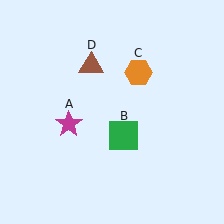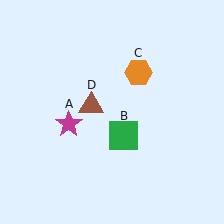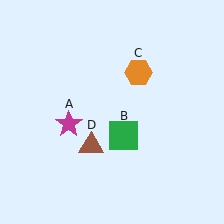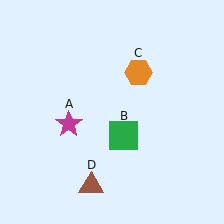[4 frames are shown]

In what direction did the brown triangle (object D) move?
The brown triangle (object D) moved down.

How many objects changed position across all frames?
1 object changed position: brown triangle (object D).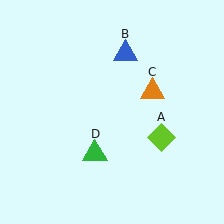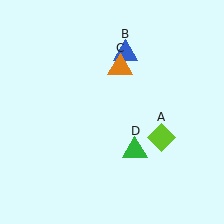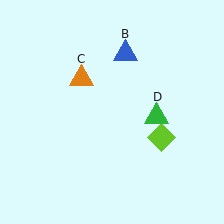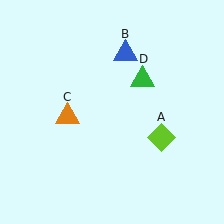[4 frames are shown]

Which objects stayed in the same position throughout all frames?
Lime diamond (object A) and blue triangle (object B) remained stationary.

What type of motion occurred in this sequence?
The orange triangle (object C), green triangle (object D) rotated counterclockwise around the center of the scene.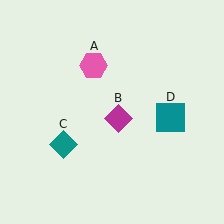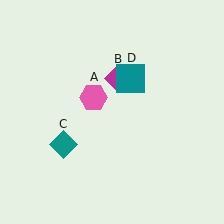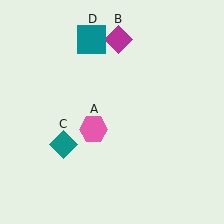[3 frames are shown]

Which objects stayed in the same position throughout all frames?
Teal diamond (object C) remained stationary.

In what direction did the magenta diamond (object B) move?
The magenta diamond (object B) moved up.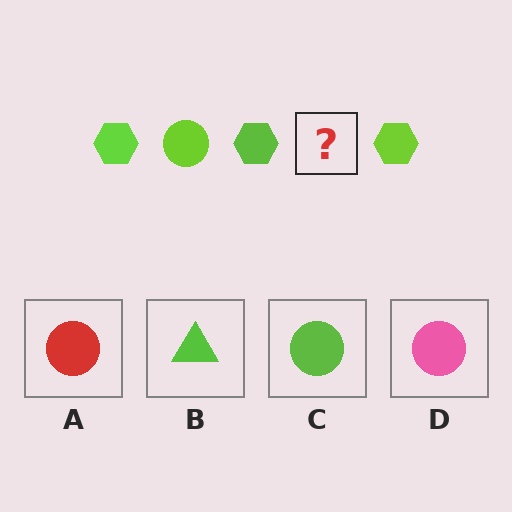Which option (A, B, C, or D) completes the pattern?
C.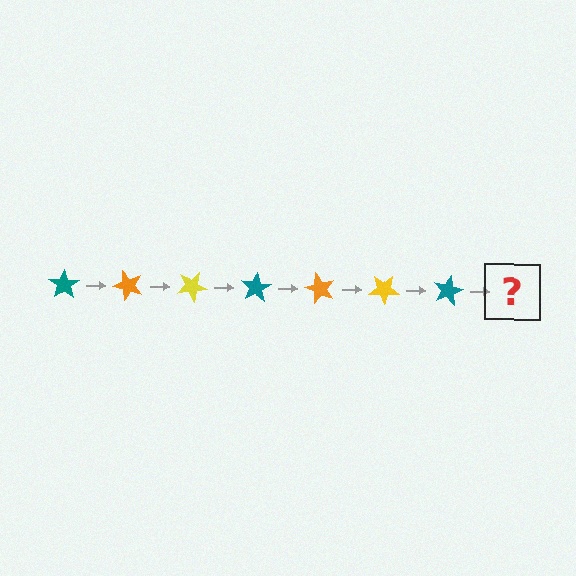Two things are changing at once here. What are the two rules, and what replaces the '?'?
The two rules are that it rotates 50 degrees each step and the color cycles through teal, orange, and yellow. The '?' should be an orange star, rotated 350 degrees from the start.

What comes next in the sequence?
The next element should be an orange star, rotated 350 degrees from the start.